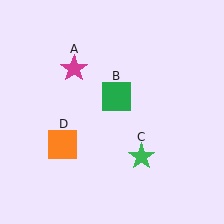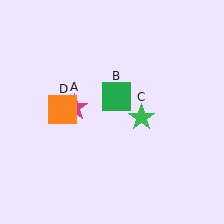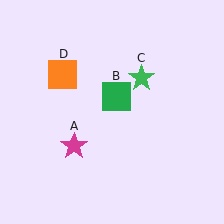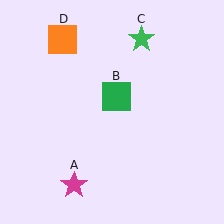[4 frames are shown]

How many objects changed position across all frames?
3 objects changed position: magenta star (object A), green star (object C), orange square (object D).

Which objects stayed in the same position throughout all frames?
Green square (object B) remained stationary.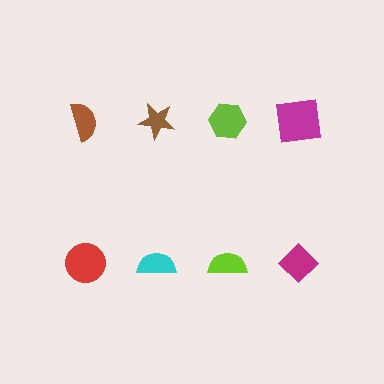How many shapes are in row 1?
4 shapes.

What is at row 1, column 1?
A brown semicircle.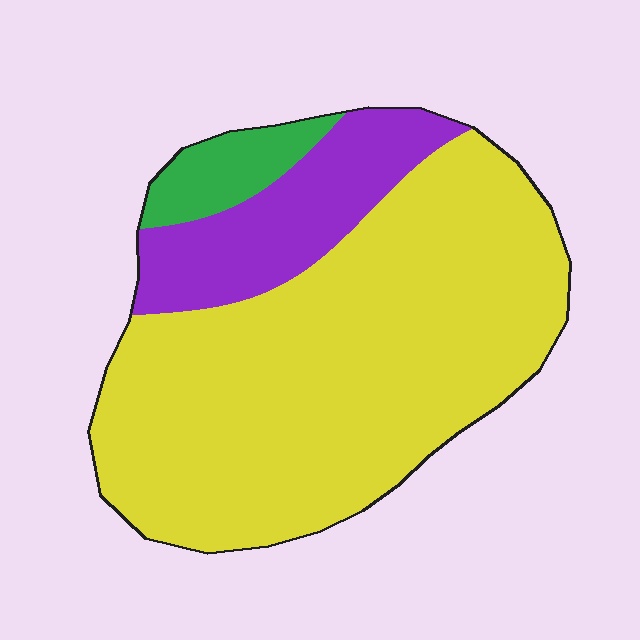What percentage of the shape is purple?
Purple covers around 20% of the shape.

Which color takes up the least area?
Green, at roughly 5%.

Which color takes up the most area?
Yellow, at roughly 75%.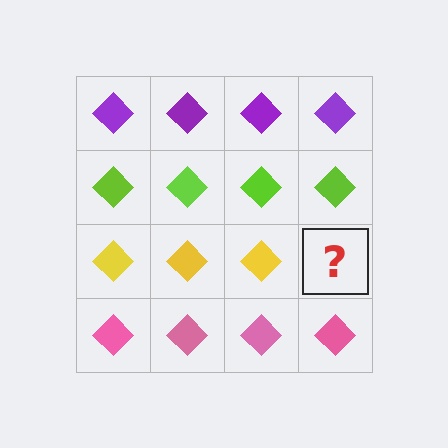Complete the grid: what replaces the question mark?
The question mark should be replaced with a yellow diamond.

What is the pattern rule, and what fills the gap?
The rule is that each row has a consistent color. The gap should be filled with a yellow diamond.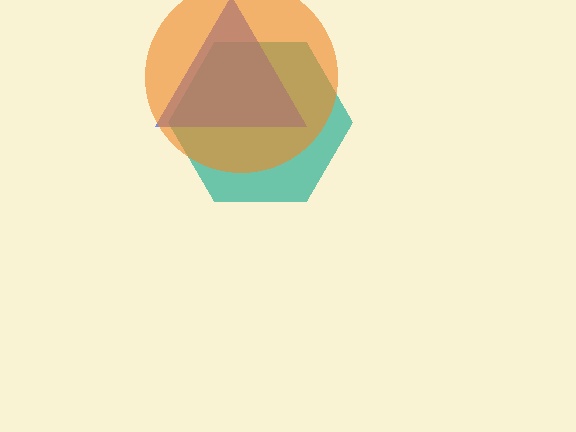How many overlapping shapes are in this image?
There are 3 overlapping shapes in the image.